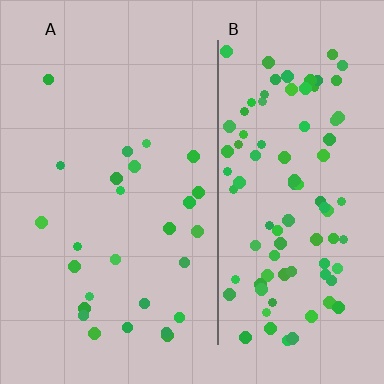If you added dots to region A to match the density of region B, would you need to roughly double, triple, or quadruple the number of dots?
Approximately quadruple.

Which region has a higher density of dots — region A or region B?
B (the right).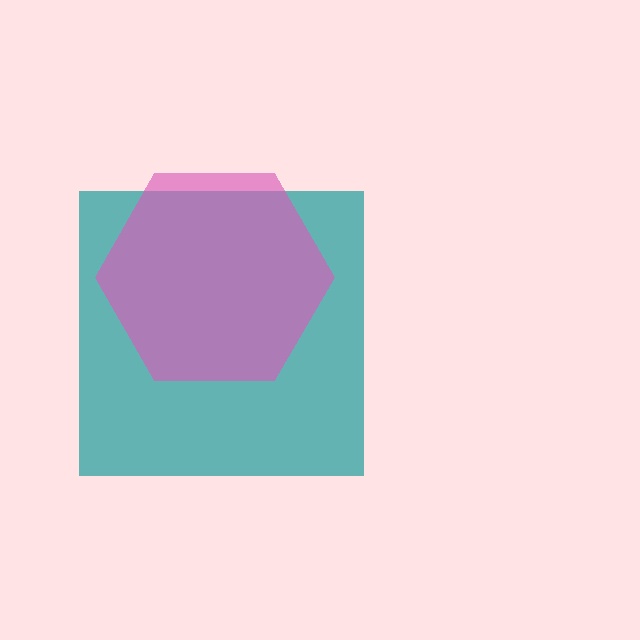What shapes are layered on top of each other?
The layered shapes are: a teal square, a pink hexagon.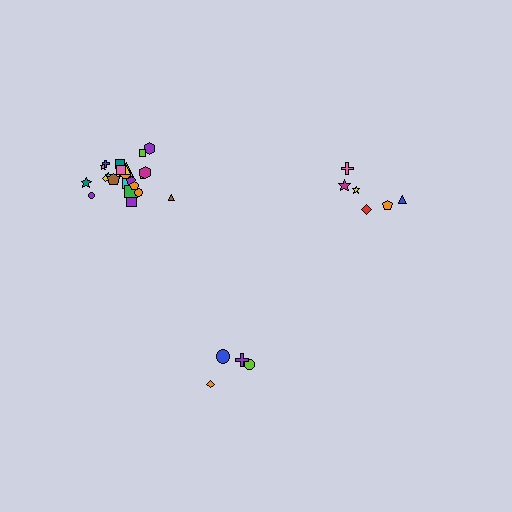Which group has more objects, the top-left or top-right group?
The top-left group.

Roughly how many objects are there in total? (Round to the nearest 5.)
Roughly 35 objects in total.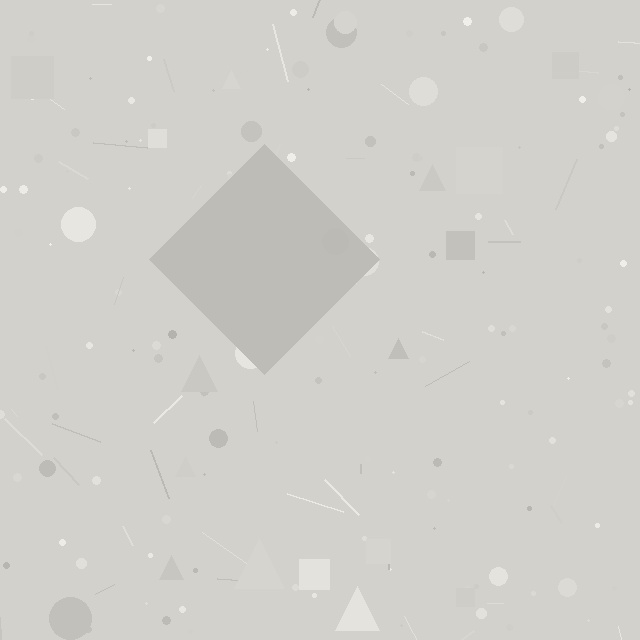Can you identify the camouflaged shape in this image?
The camouflaged shape is a diamond.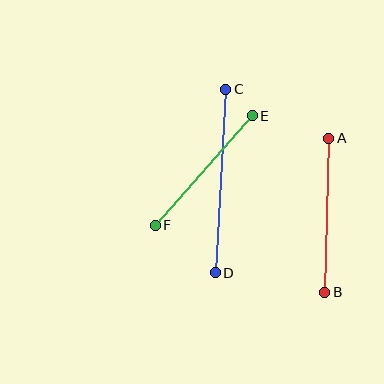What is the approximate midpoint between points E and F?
The midpoint is at approximately (204, 171) pixels.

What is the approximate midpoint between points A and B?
The midpoint is at approximately (327, 215) pixels.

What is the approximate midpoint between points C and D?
The midpoint is at approximately (221, 181) pixels.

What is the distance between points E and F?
The distance is approximately 146 pixels.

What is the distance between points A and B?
The distance is approximately 154 pixels.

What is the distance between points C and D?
The distance is approximately 184 pixels.